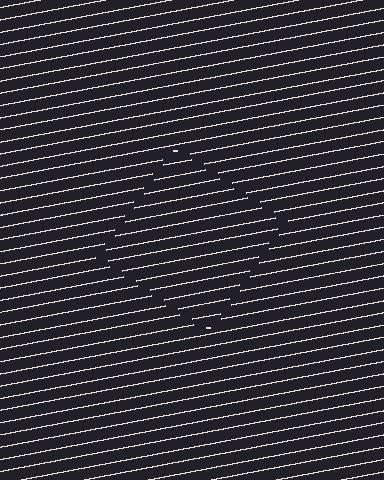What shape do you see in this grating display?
An illusory square. The interior of the shape contains the same grating, shifted by half a period — the contour is defined by the phase discontinuity where line-ends from the inner and outer gratings abut.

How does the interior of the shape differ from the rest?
The interior of the shape contains the same grating, shifted by half a period — the contour is defined by the phase discontinuity where line-ends from the inner and outer gratings abut.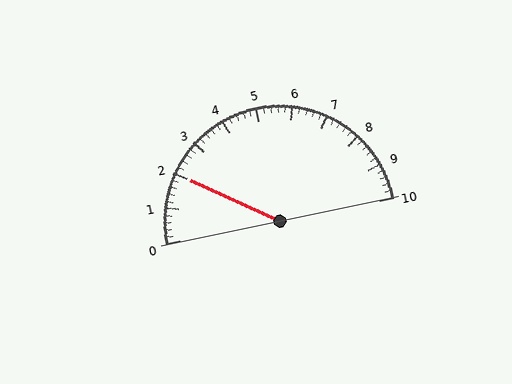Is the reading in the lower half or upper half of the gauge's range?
The reading is in the lower half of the range (0 to 10).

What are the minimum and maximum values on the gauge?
The gauge ranges from 0 to 10.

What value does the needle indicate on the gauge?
The needle indicates approximately 2.0.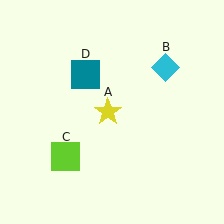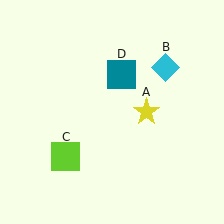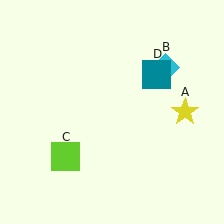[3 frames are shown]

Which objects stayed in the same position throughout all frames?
Cyan diamond (object B) and lime square (object C) remained stationary.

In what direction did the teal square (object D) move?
The teal square (object D) moved right.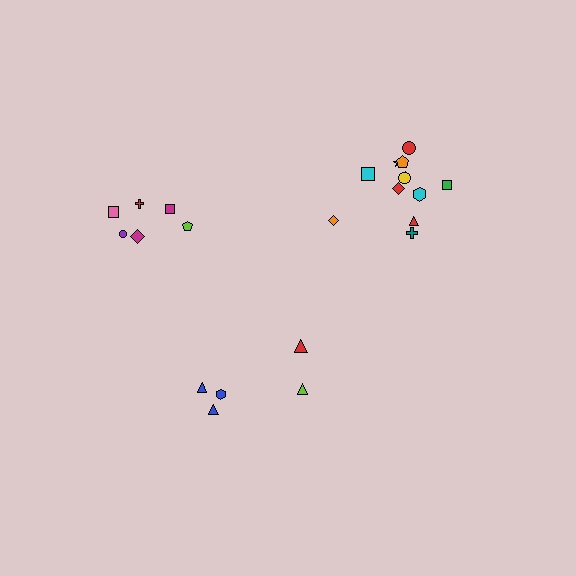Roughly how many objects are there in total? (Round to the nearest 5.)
Roughly 25 objects in total.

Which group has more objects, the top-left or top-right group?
The top-right group.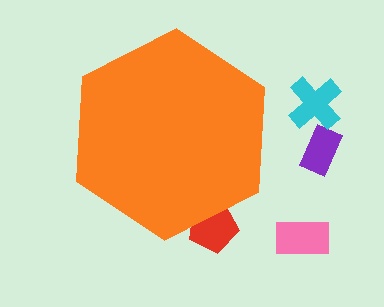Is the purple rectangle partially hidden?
No, the purple rectangle is fully visible.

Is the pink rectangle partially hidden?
No, the pink rectangle is fully visible.